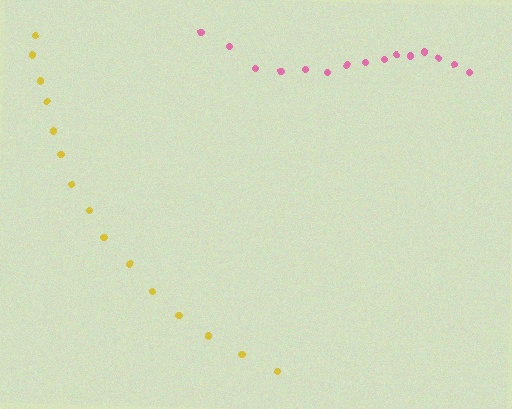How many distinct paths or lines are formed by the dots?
There are 2 distinct paths.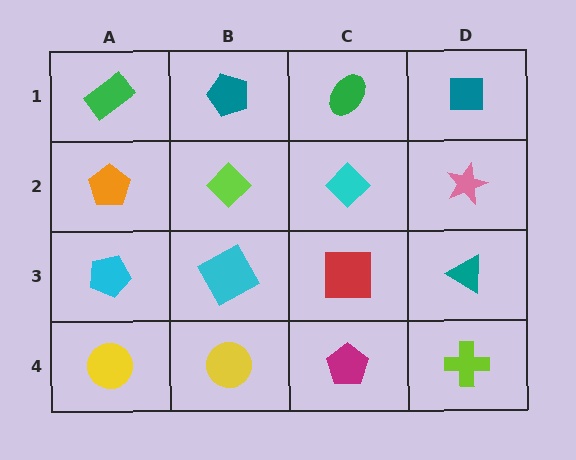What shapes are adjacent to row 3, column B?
A lime diamond (row 2, column B), a yellow circle (row 4, column B), a cyan pentagon (row 3, column A), a red square (row 3, column C).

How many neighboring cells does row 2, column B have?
4.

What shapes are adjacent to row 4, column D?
A teal triangle (row 3, column D), a magenta pentagon (row 4, column C).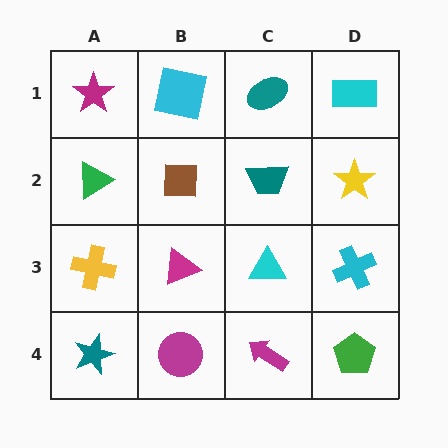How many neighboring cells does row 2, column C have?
4.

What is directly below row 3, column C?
A magenta arrow.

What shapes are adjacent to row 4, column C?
A cyan triangle (row 3, column C), a magenta circle (row 4, column B), a green pentagon (row 4, column D).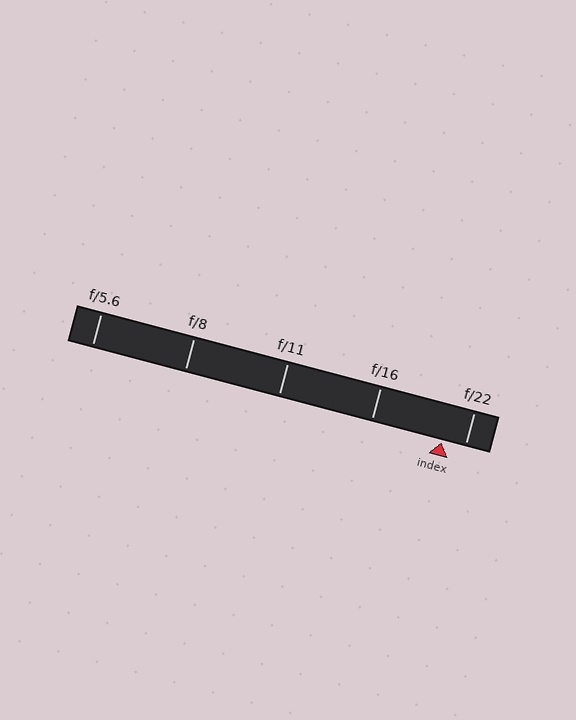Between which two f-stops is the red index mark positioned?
The index mark is between f/16 and f/22.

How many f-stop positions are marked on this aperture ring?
There are 5 f-stop positions marked.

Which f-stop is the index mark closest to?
The index mark is closest to f/22.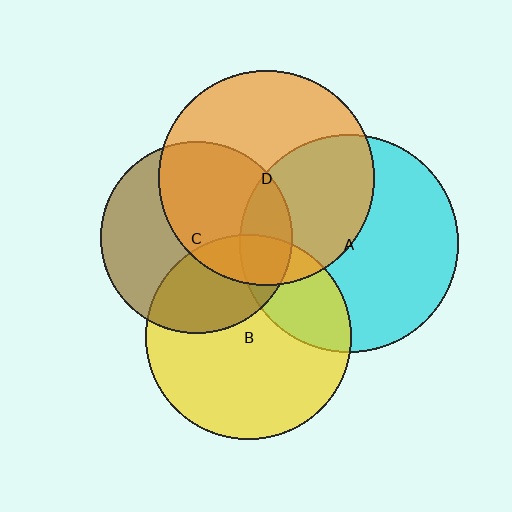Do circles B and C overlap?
Yes.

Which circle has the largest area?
Circle A (cyan).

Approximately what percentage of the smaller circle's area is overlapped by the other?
Approximately 35%.